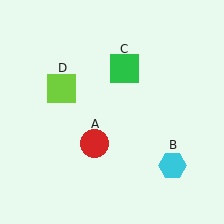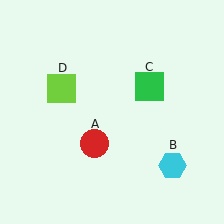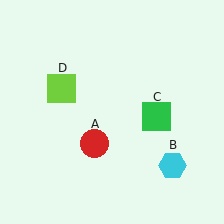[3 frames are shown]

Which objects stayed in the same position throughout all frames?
Red circle (object A) and cyan hexagon (object B) and lime square (object D) remained stationary.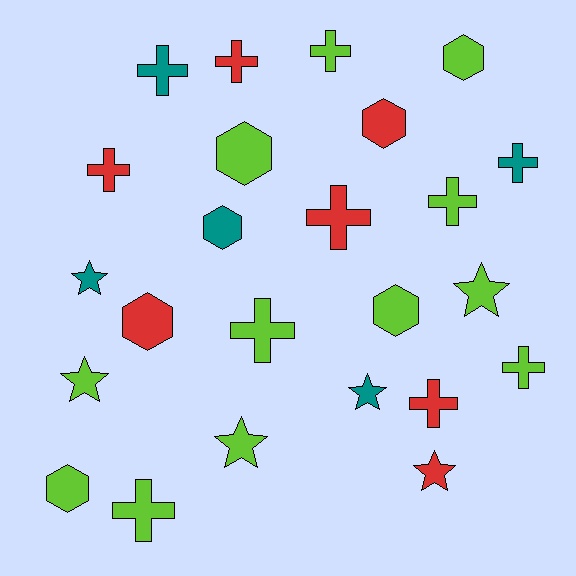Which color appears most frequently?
Lime, with 12 objects.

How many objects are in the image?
There are 24 objects.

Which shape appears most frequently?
Cross, with 11 objects.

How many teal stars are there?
There are 2 teal stars.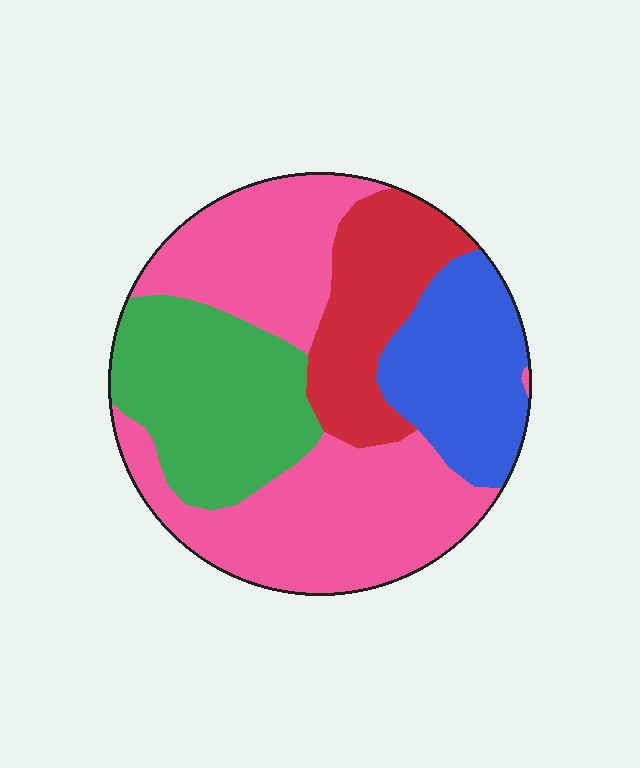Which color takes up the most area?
Pink, at roughly 45%.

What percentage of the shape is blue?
Blue covers around 15% of the shape.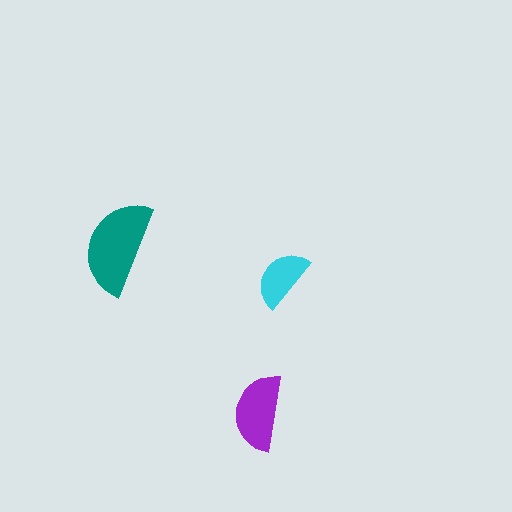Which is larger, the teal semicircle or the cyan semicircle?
The teal one.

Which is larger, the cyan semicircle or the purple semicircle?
The purple one.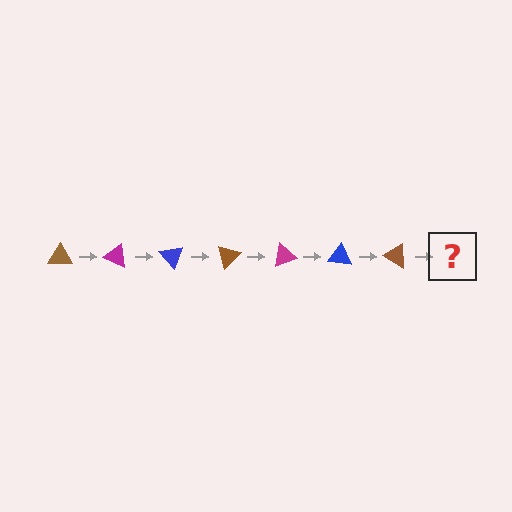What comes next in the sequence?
The next element should be a magenta triangle, rotated 175 degrees from the start.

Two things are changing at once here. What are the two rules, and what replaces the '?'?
The two rules are that it rotates 25 degrees each step and the color cycles through brown, magenta, and blue. The '?' should be a magenta triangle, rotated 175 degrees from the start.